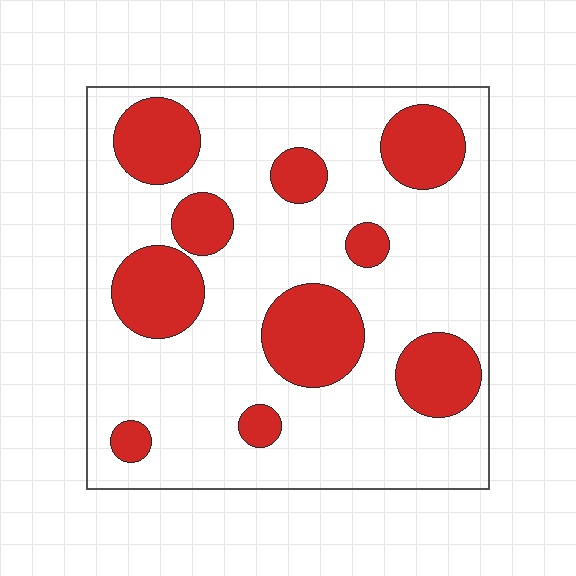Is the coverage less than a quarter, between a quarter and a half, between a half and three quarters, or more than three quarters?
Between a quarter and a half.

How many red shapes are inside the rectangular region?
10.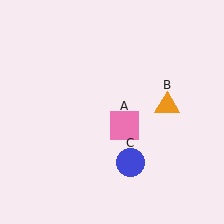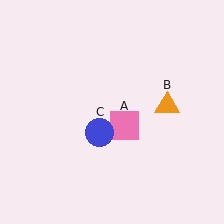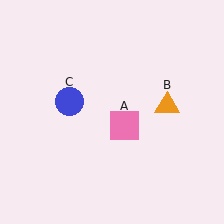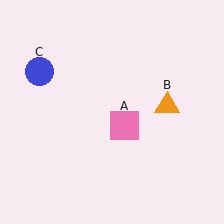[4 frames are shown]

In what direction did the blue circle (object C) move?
The blue circle (object C) moved up and to the left.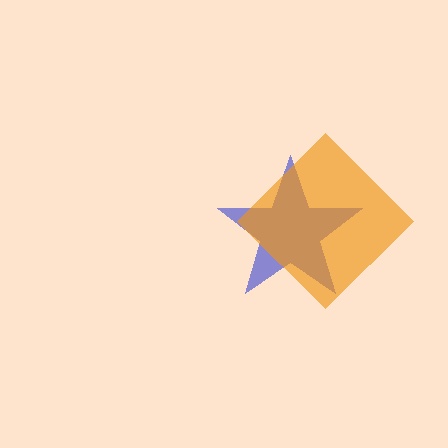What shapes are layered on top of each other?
The layered shapes are: a blue star, an orange diamond.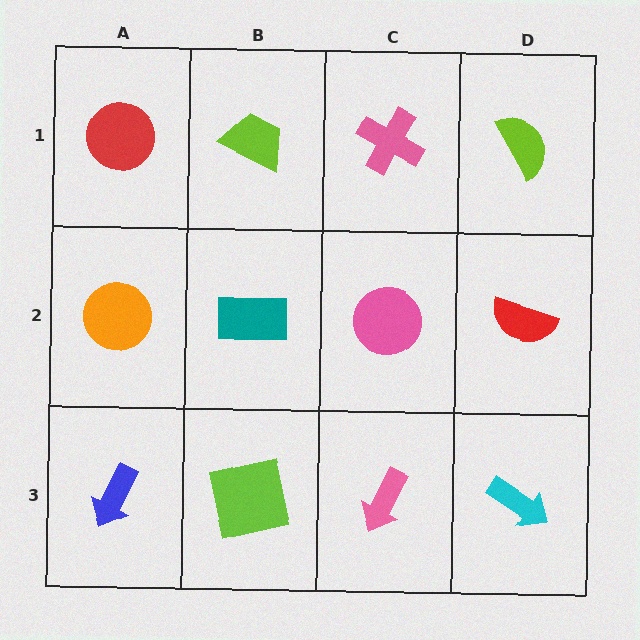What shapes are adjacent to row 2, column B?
A lime trapezoid (row 1, column B), a lime square (row 3, column B), an orange circle (row 2, column A), a pink circle (row 2, column C).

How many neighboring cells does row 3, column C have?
3.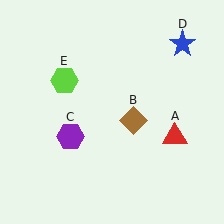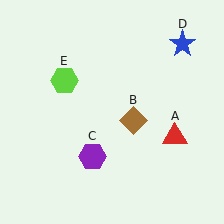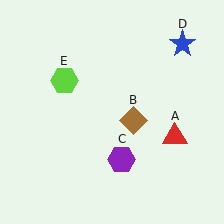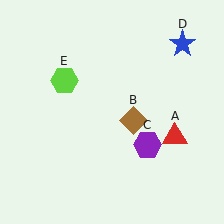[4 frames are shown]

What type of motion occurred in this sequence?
The purple hexagon (object C) rotated counterclockwise around the center of the scene.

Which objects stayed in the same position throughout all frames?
Red triangle (object A) and brown diamond (object B) and blue star (object D) and lime hexagon (object E) remained stationary.